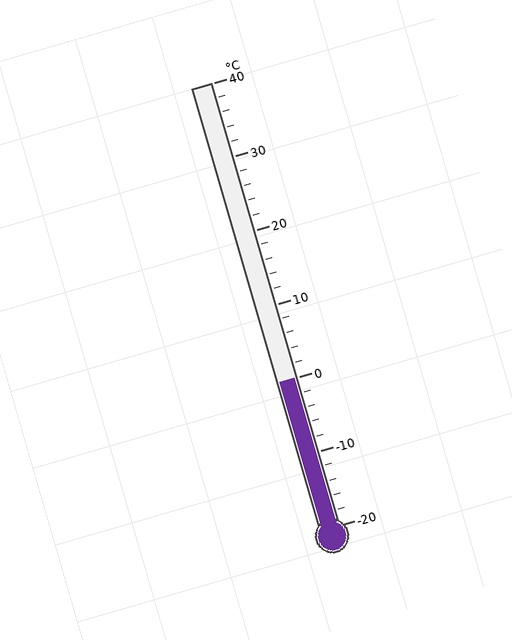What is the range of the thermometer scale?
The thermometer scale ranges from -20°C to 40°C.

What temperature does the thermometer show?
The thermometer shows approximately 0°C.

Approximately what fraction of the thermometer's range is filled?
The thermometer is filled to approximately 35% of its range.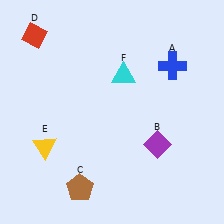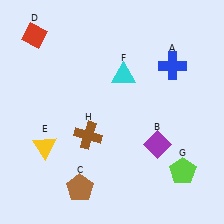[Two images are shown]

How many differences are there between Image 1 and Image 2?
There are 2 differences between the two images.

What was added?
A lime pentagon (G), a brown cross (H) were added in Image 2.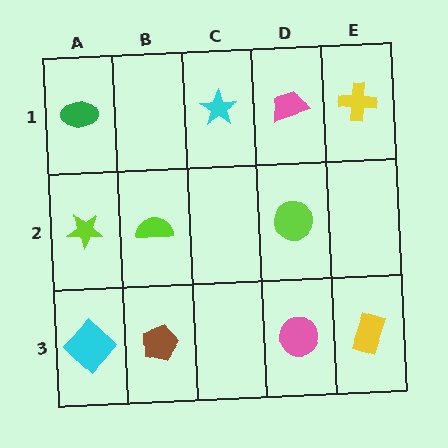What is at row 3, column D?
A pink circle.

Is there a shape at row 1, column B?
No, that cell is empty.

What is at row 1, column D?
A pink trapezoid.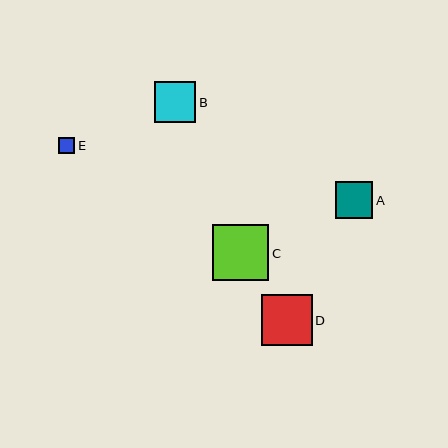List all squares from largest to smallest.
From largest to smallest: C, D, B, A, E.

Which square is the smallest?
Square E is the smallest with a size of approximately 16 pixels.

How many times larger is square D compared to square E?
Square D is approximately 3.2 times the size of square E.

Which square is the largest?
Square C is the largest with a size of approximately 56 pixels.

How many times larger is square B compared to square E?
Square B is approximately 2.5 times the size of square E.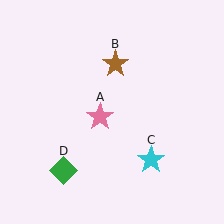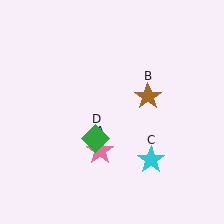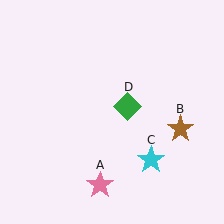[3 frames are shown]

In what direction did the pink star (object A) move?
The pink star (object A) moved down.